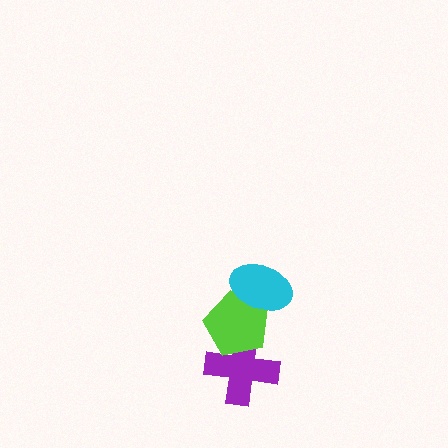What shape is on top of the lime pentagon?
The cyan ellipse is on top of the lime pentagon.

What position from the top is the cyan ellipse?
The cyan ellipse is 1st from the top.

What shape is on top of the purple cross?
The lime pentagon is on top of the purple cross.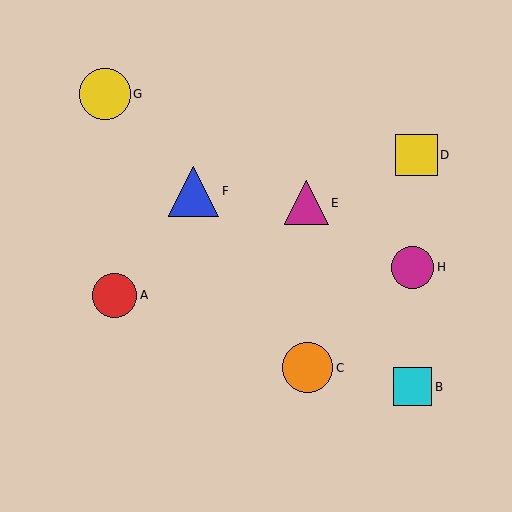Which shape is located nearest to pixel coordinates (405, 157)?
The yellow square (labeled D) at (416, 155) is nearest to that location.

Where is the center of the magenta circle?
The center of the magenta circle is at (412, 267).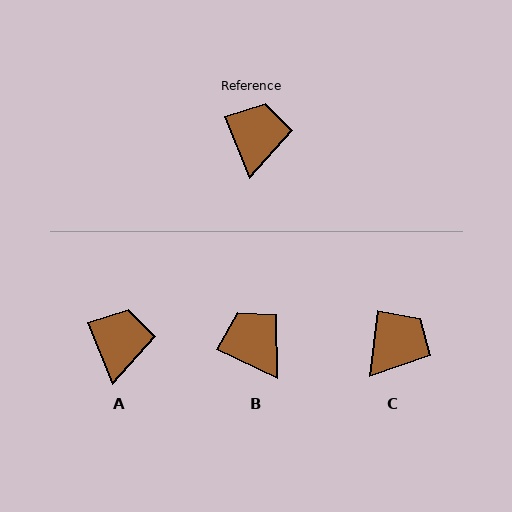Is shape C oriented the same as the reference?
No, it is off by about 29 degrees.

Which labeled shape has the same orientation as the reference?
A.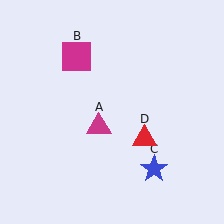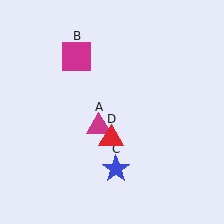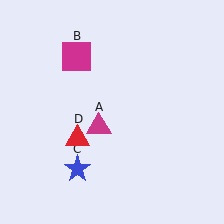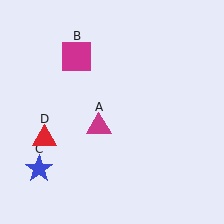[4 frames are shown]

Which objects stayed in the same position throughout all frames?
Magenta triangle (object A) and magenta square (object B) remained stationary.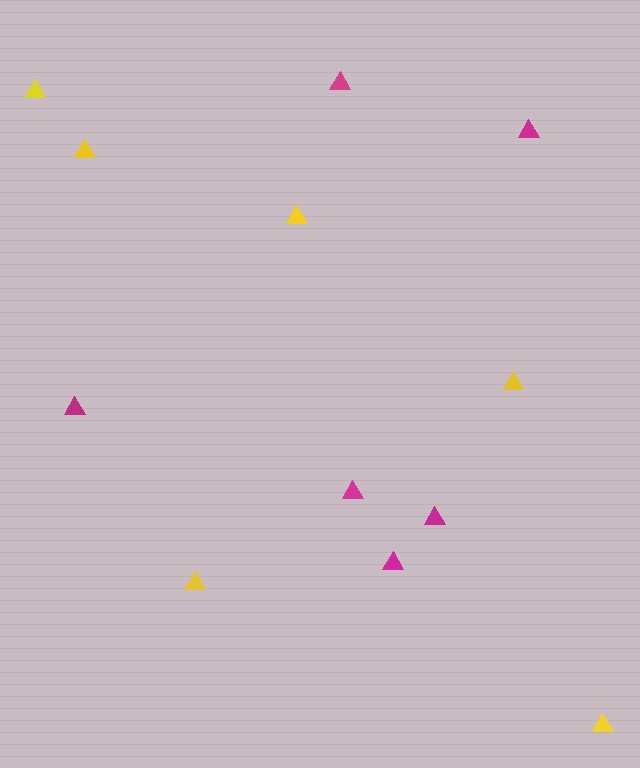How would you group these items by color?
There are 2 groups: one group of magenta triangles (6) and one group of yellow triangles (6).